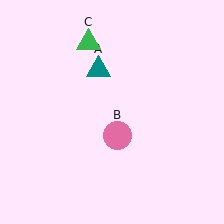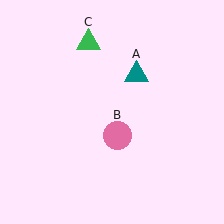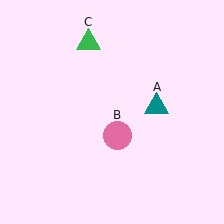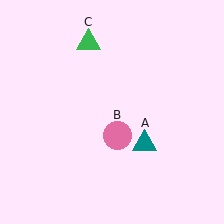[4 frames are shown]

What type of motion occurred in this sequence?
The teal triangle (object A) rotated clockwise around the center of the scene.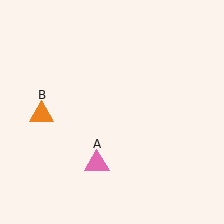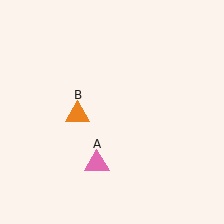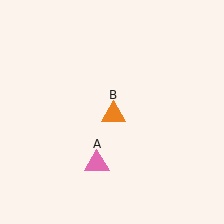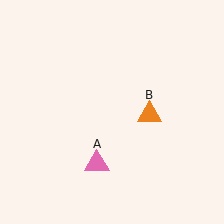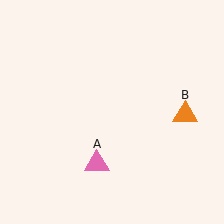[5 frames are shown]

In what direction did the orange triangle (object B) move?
The orange triangle (object B) moved right.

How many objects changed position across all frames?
1 object changed position: orange triangle (object B).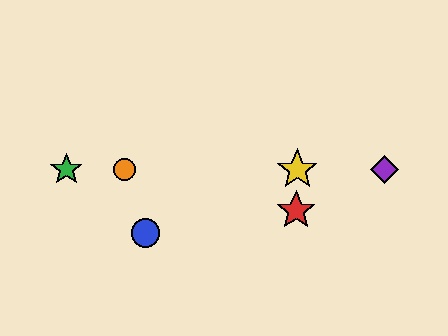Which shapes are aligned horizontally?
The green star, the yellow star, the purple diamond, the orange circle are aligned horizontally.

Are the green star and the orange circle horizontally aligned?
Yes, both are at y≈169.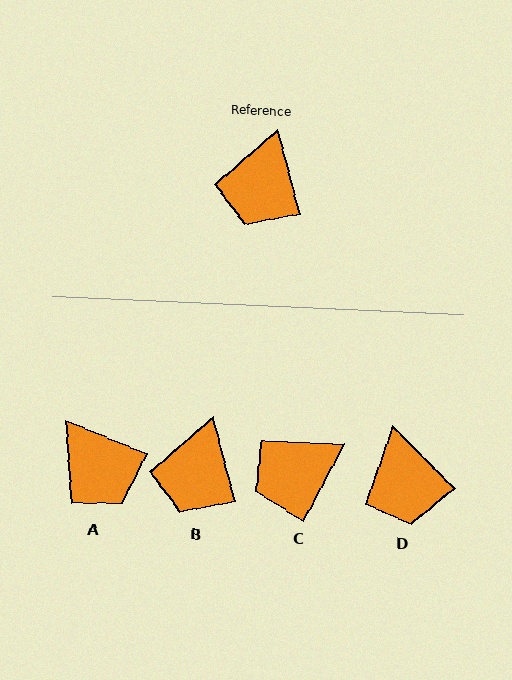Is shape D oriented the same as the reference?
No, it is off by about 30 degrees.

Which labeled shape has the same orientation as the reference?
B.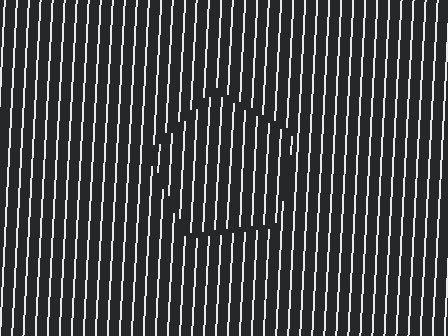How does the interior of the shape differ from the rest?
The interior of the shape contains the same grating, shifted by half a period — the contour is defined by the phase discontinuity where line-ends from the inner and outer gratings abut.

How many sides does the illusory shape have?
5 sides — the line-ends trace a pentagon.